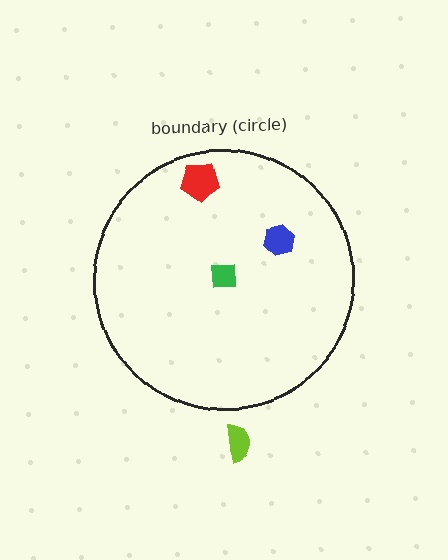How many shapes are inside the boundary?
3 inside, 1 outside.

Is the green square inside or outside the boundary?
Inside.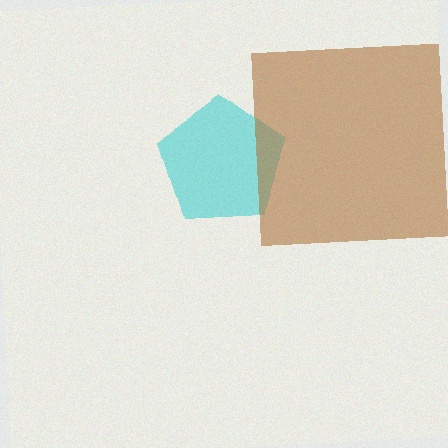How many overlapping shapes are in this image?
There are 2 overlapping shapes in the image.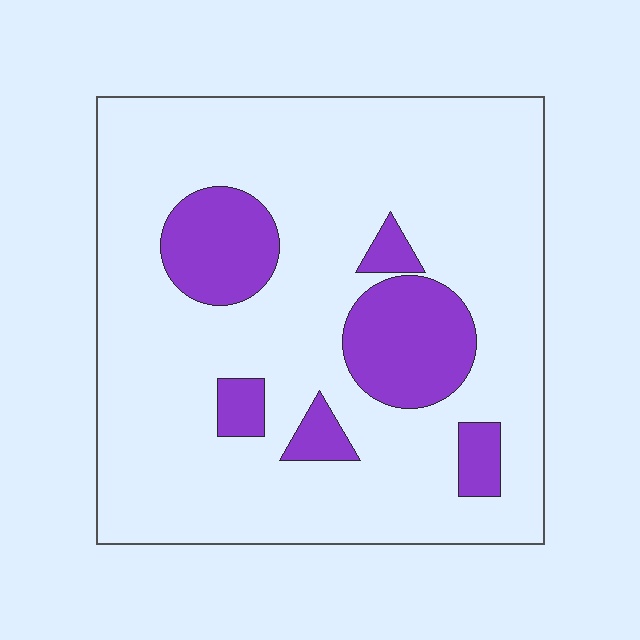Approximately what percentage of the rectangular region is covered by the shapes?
Approximately 20%.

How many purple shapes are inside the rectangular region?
6.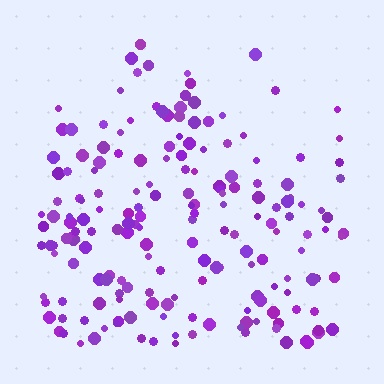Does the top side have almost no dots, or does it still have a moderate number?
Still a moderate number, just noticeably fewer than the bottom.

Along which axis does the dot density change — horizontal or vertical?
Vertical.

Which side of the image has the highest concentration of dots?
The bottom.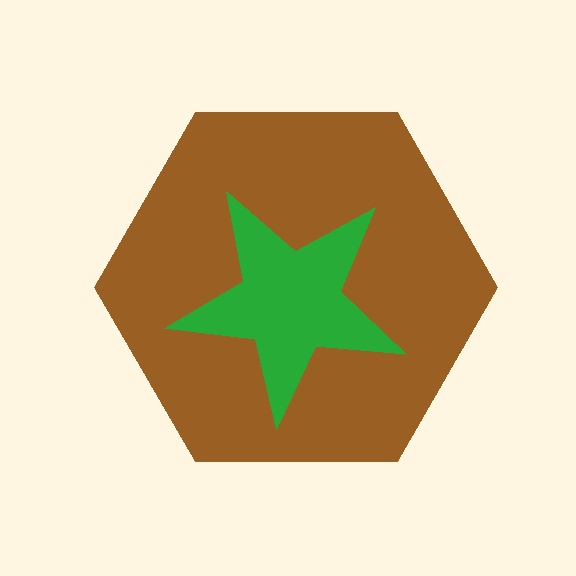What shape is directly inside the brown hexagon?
The green star.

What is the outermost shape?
The brown hexagon.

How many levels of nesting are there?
2.